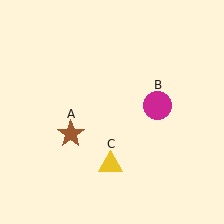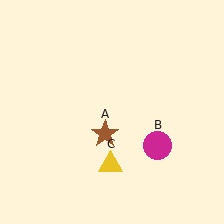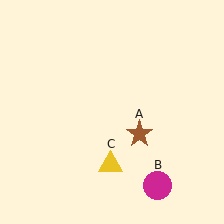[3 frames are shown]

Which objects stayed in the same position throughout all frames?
Yellow triangle (object C) remained stationary.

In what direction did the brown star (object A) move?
The brown star (object A) moved right.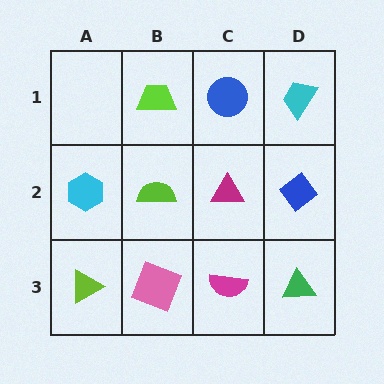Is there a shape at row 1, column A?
No, that cell is empty.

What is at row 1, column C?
A blue circle.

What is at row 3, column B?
A pink square.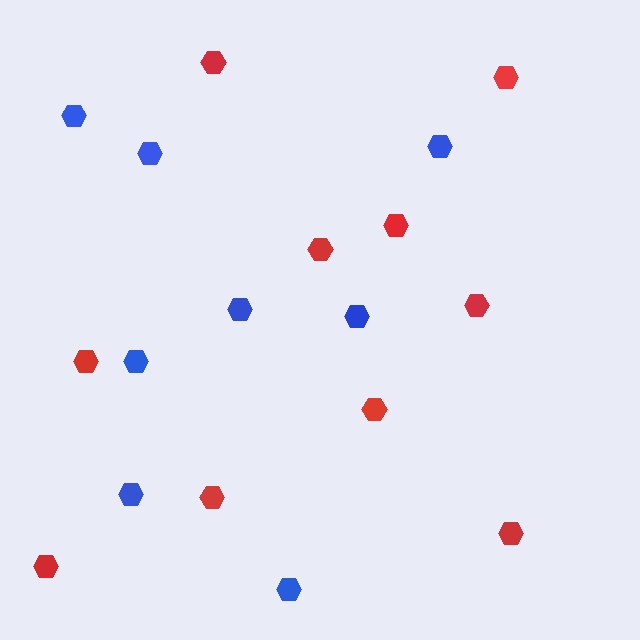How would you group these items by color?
There are 2 groups: one group of red hexagons (10) and one group of blue hexagons (8).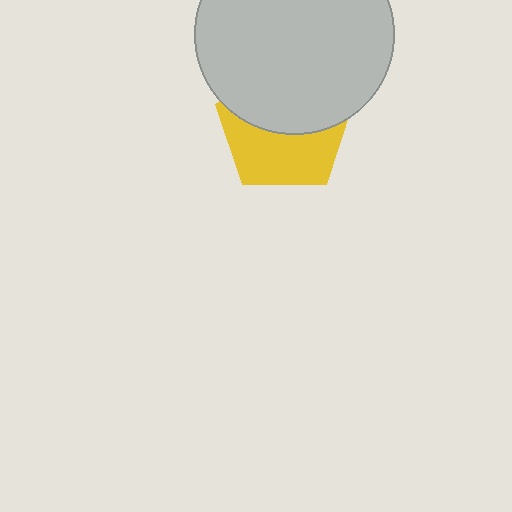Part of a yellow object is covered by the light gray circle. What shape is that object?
It is a pentagon.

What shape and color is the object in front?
The object in front is a light gray circle.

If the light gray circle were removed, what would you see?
You would see the complete yellow pentagon.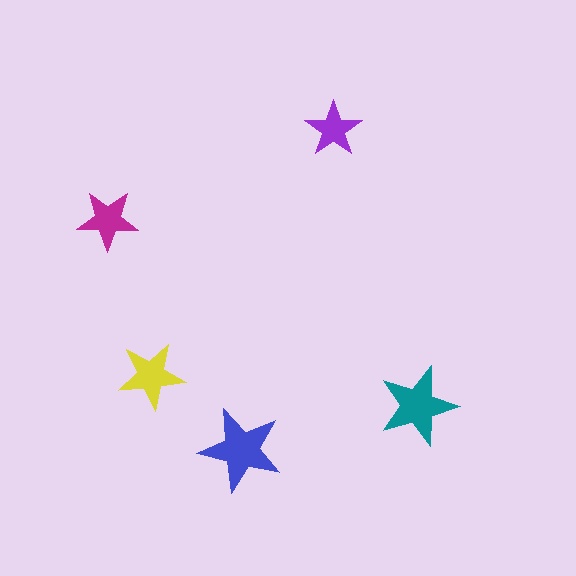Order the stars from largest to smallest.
the blue one, the teal one, the yellow one, the magenta one, the purple one.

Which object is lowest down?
The blue star is bottommost.